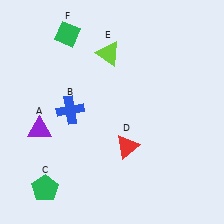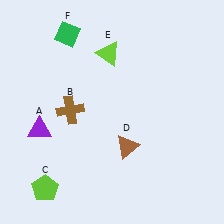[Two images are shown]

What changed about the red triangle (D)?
In Image 1, D is red. In Image 2, it changed to brown.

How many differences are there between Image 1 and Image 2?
There are 3 differences between the two images.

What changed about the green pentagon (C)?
In Image 1, C is green. In Image 2, it changed to lime.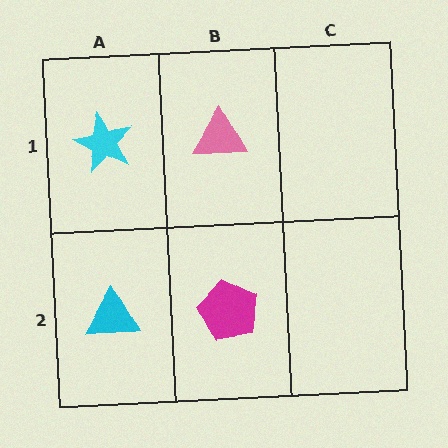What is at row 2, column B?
A magenta pentagon.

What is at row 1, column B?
A pink triangle.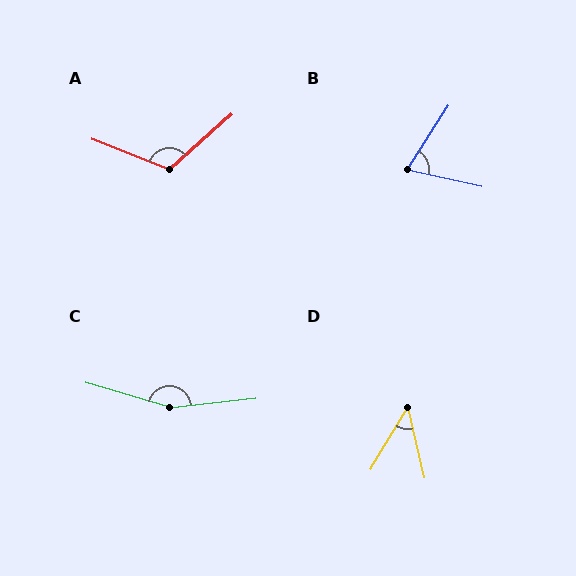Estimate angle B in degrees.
Approximately 70 degrees.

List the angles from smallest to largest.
D (44°), B (70°), A (117°), C (157°).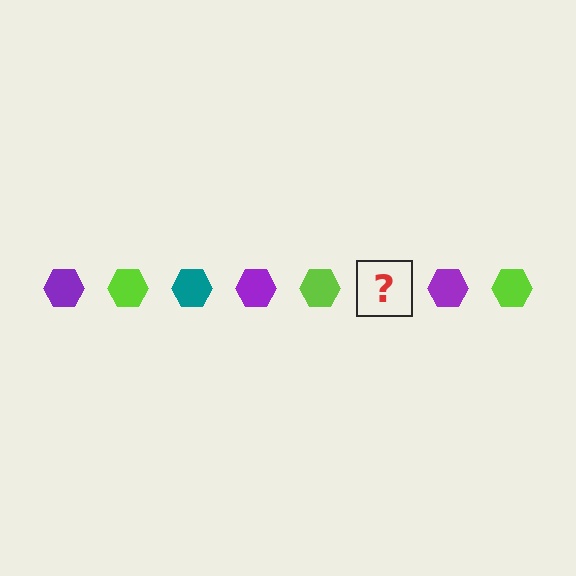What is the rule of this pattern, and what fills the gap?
The rule is that the pattern cycles through purple, lime, teal hexagons. The gap should be filled with a teal hexagon.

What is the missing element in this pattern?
The missing element is a teal hexagon.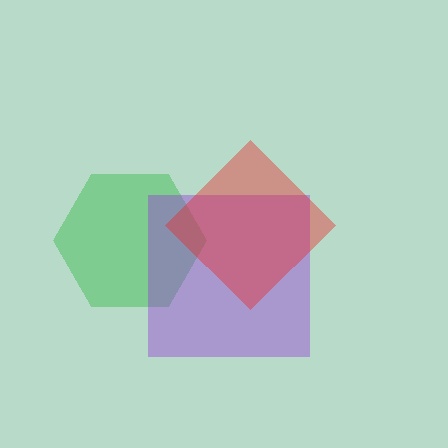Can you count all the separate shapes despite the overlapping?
Yes, there are 3 separate shapes.